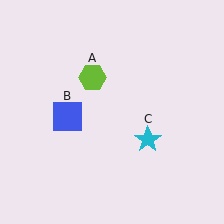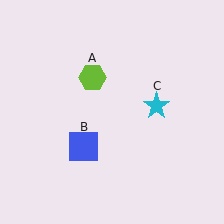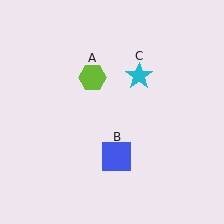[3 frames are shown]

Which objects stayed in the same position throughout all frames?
Lime hexagon (object A) remained stationary.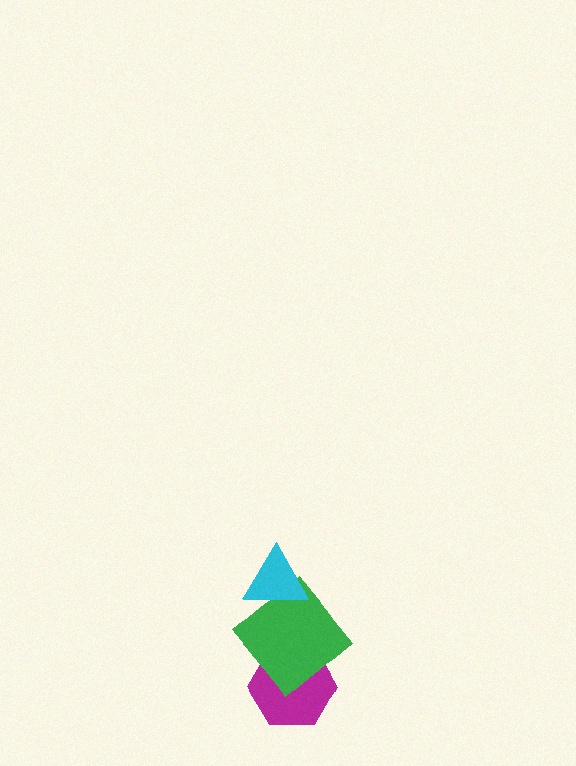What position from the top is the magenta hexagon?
The magenta hexagon is 3rd from the top.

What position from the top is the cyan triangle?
The cyan triangle is 1st from the top.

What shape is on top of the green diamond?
The cyan triangle is on top of the green diamond.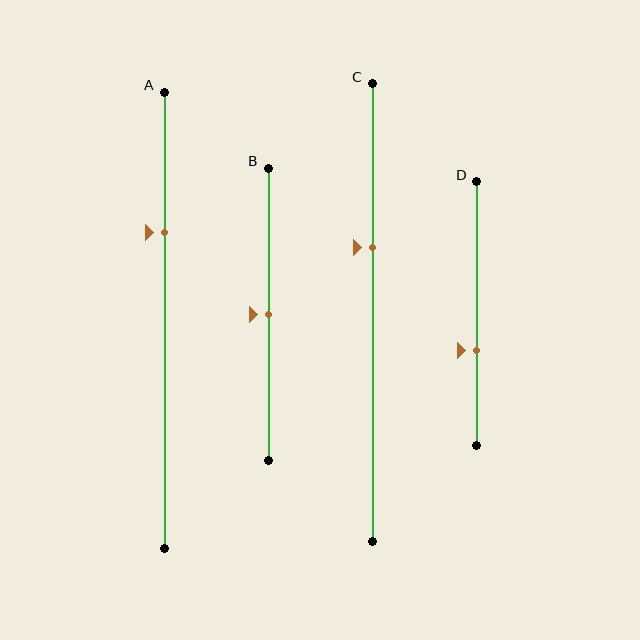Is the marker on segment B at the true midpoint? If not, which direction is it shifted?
Yes, the marker on segment B is at the true midpoint.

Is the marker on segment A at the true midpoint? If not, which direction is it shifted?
No, the marker on segment A is shifted upward by about 19% of the segment length.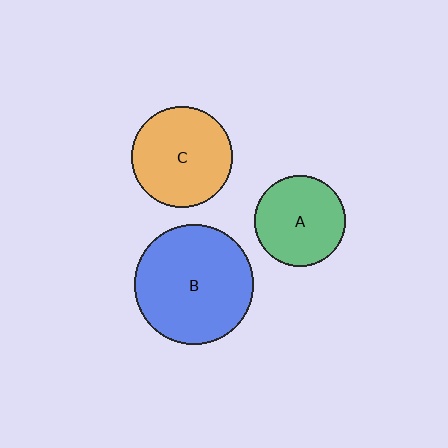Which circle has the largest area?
Circle B (blue).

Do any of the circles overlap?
No, none of the circles overlap.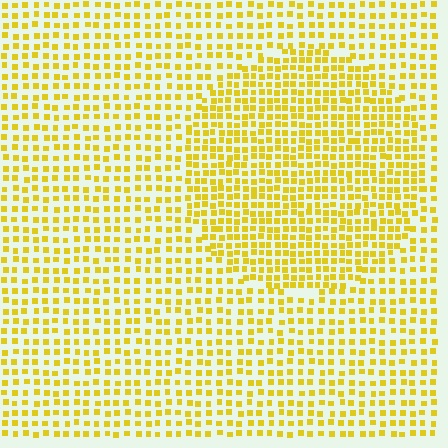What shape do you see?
I see a circle.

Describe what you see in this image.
The image contains small yellow elements arranged at two different densities. A circle-shaped region is visible where the elements are more densely packed than the surrounding area.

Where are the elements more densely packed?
The elements are more densely packed inside the circle boundary.